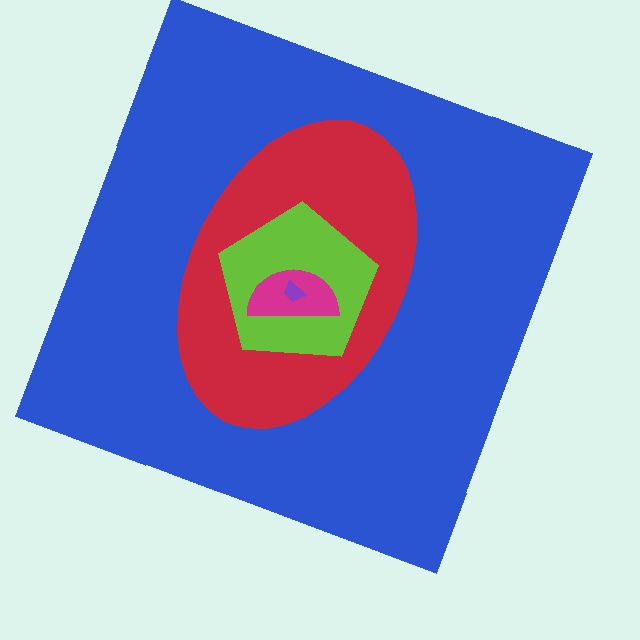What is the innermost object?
The purple trapezoid.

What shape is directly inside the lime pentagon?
The magenta semicircle.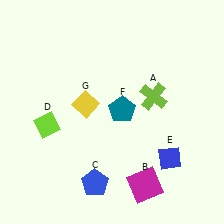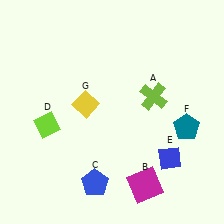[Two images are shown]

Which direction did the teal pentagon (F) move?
The teal pentagon (F) moved right.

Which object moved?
The teal pentagon (F) moved right.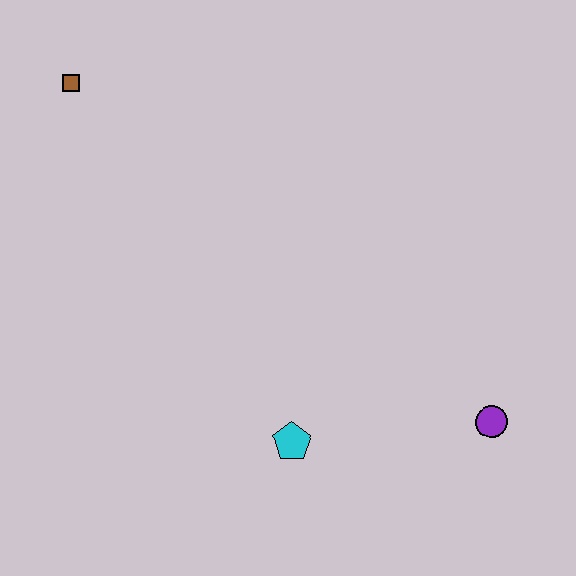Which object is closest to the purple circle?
The cyan pentagon is closest to the purple circle.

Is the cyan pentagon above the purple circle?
No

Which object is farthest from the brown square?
The purple circle is farthest from the brown square.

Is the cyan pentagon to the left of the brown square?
No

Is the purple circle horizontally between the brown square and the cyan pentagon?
No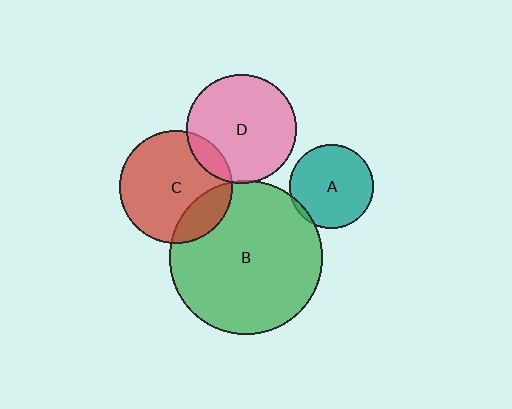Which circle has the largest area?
Circle B (green).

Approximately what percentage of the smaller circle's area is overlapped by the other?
Approximately 5%.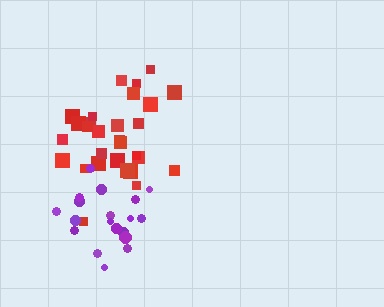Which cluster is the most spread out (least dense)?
Red.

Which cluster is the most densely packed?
Purple.